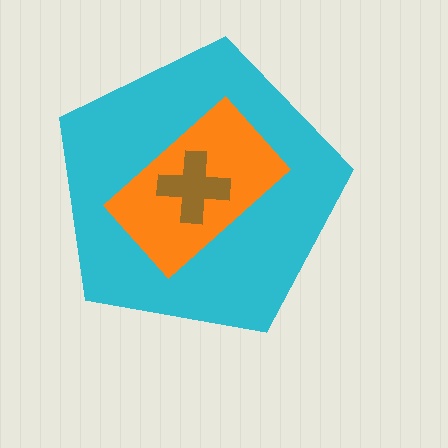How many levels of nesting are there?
3.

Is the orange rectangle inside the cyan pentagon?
Yes.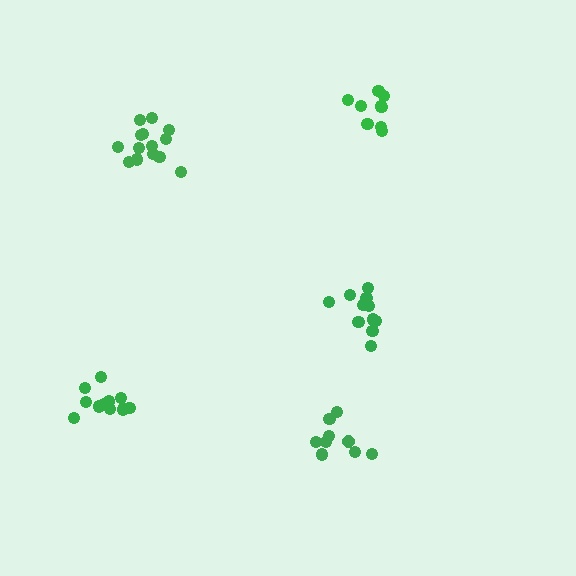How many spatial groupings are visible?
There are 5 spatial groupings.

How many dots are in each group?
Group 1: 9 dots, Group 2: 14 dots, Group 3: 11 dots, Group 4: 11 dots, Group 5: 9 dots (54 total).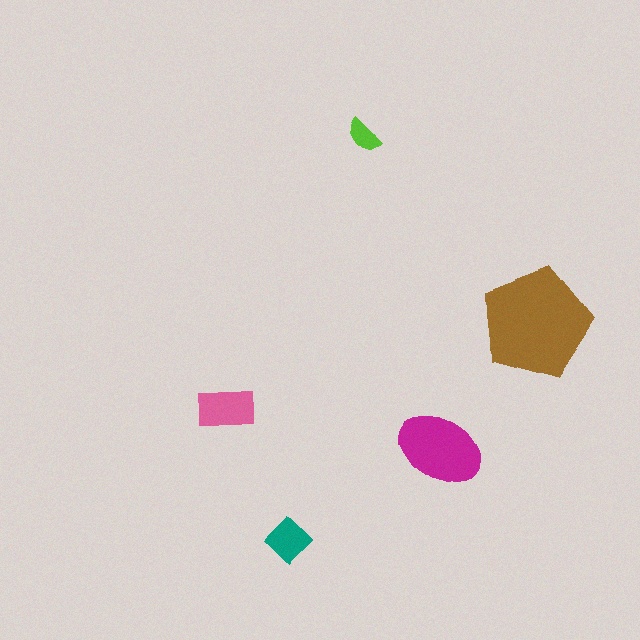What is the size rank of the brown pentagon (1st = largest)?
1st.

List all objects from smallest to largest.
The lime semicircle, the teal diamond, the pink rectangle, the magenta ellipse, the brown pentagon.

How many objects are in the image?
There are 5 objects in the image.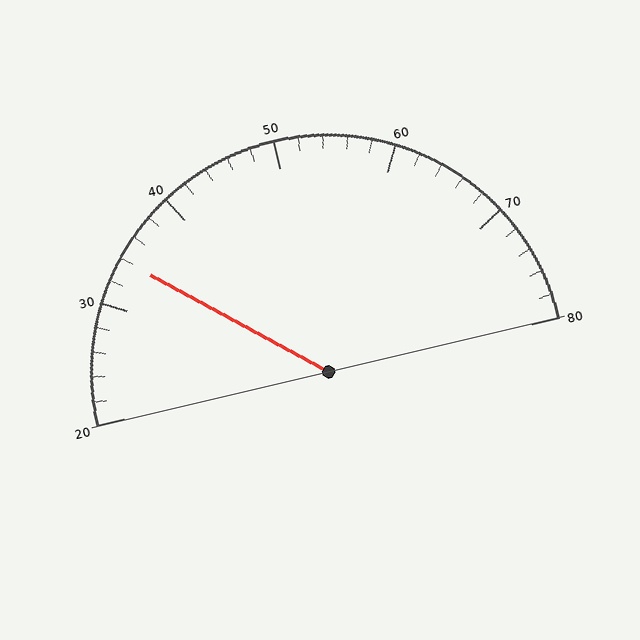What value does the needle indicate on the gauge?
The needle indicates approximately 34.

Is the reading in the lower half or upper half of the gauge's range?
The reading is in the lower half of the range (20 to 80).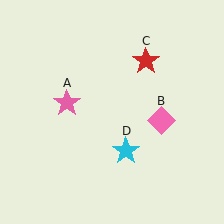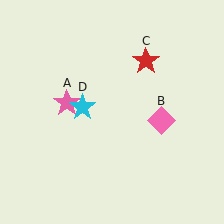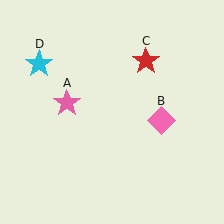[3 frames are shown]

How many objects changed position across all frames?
1 object changed position: cyan star (object D).